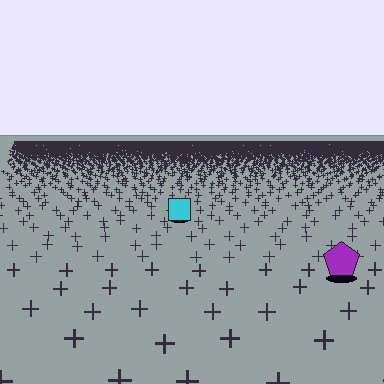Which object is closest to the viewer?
The purple pentagon is closest. The texture marks near it are larger and more spread out.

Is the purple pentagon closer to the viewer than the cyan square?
Yes. The purple pentagon is closer — you can tell from the texture gradient: the ground texture is coarser near it.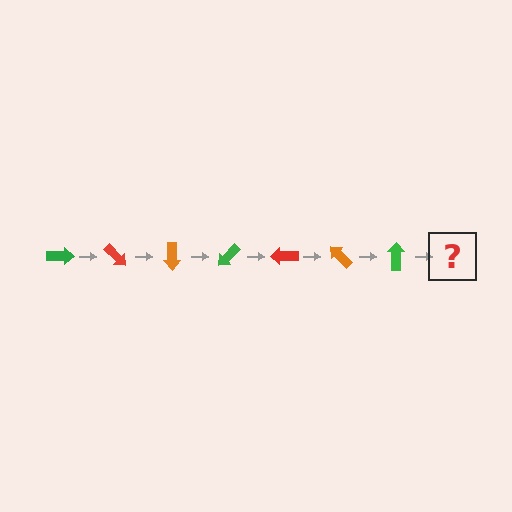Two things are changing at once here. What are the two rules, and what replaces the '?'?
The two rules are that it rotates 45 degrees each step and the color cycles through green, red, and orange. The '?' should be a red arrow, rotated 315 degrees from the start.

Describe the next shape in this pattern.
It should be a red arrow, rotated 315 degrees from the start.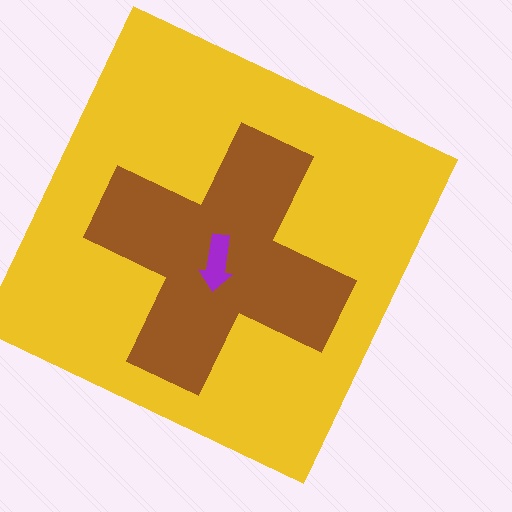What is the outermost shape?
The yellow square.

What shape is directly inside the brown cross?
The purple arrow.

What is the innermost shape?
The purple arrow.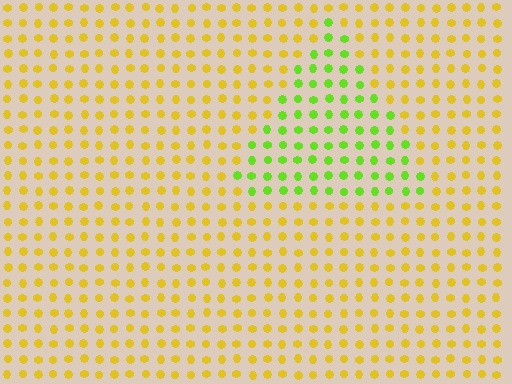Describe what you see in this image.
The image is filled with small yellow elements in a uniform arrangement. A triangle-shaped region is visible where the elements are tinted to a slightly different hue, forming a subtle color boundary.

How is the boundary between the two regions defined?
The boundary is defined purely by a slight shift in hue (about 49 degrees). Spacing, size, and orientation are identical on both sides.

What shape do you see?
I see a triangle.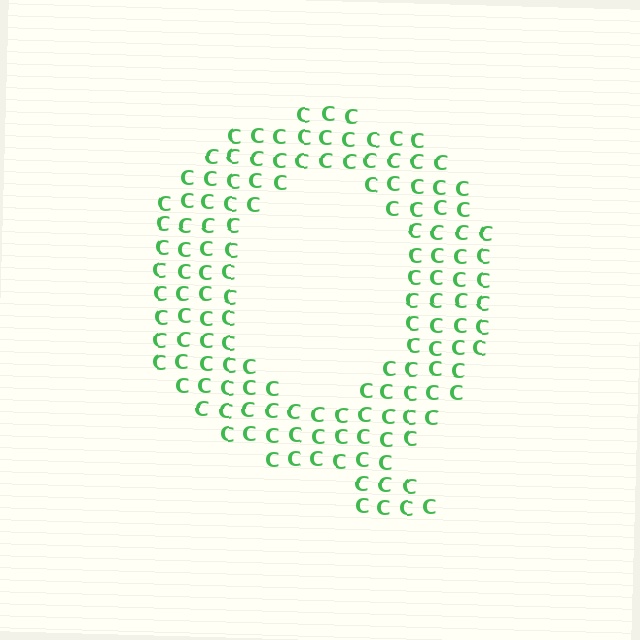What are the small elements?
The small elements are letter C's.